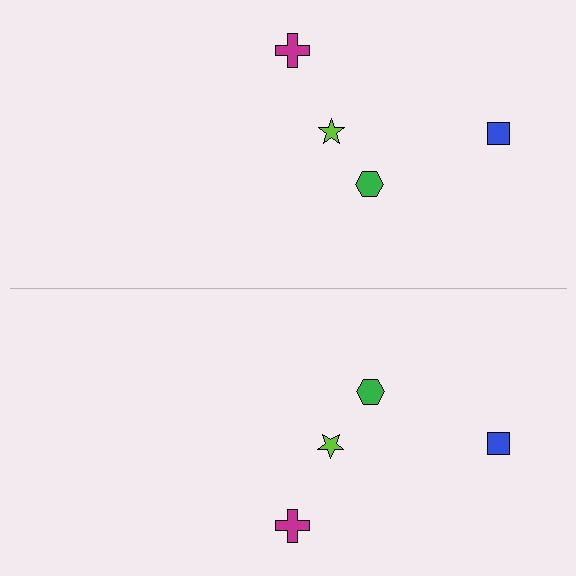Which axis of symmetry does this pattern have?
The pattern has a horizontal axis of symmetry running through the center of the image.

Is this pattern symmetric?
Yes, this pattern has bilateral (reflection) symmetry.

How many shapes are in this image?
There are 8 shapes in this image.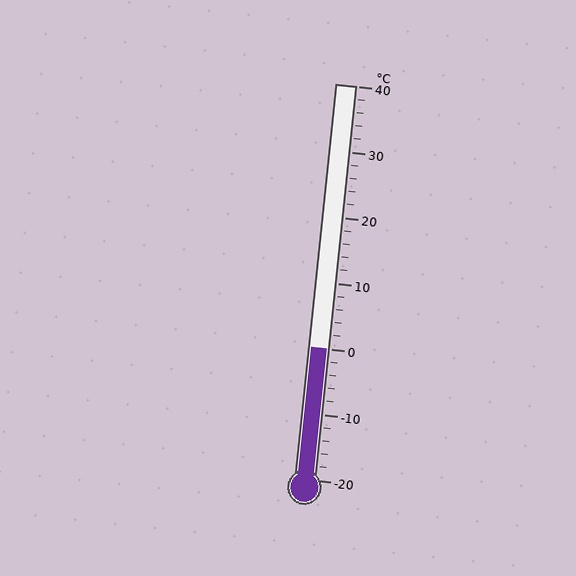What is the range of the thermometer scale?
The thermometer scale ranges from -20°C to 40°C.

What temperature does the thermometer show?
The thermometer shows approximately 0°C.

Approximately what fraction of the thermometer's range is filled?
The thermometer is filled to approximately 35% of its range.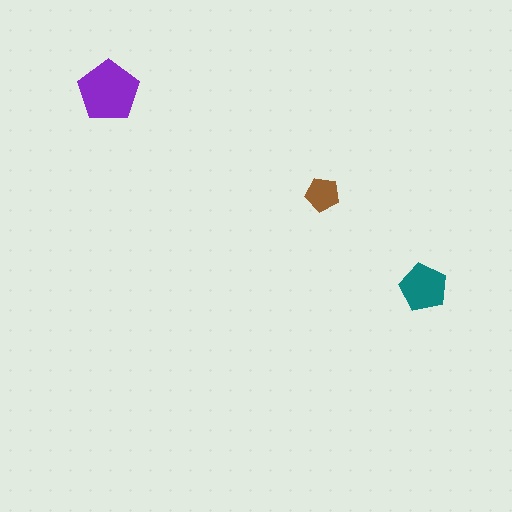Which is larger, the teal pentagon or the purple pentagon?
The purple one.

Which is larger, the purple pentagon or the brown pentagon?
The purple one.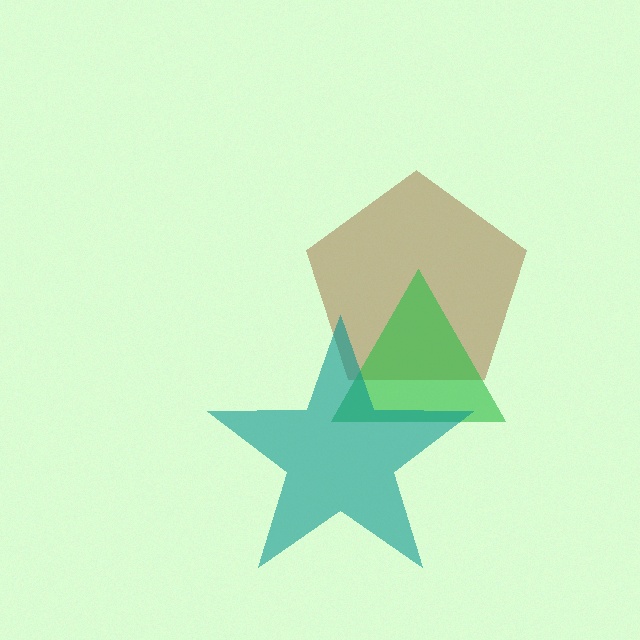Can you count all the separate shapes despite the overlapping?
Yes, there are 3 separate shapes.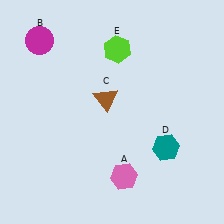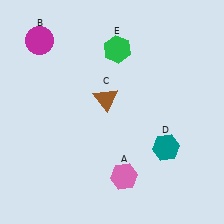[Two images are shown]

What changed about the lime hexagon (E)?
In Image 1, E is lime. In Image 2, it changed to green.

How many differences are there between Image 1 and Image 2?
There is 1 difference between the two images.